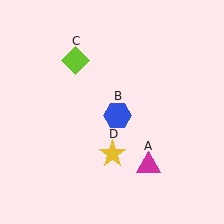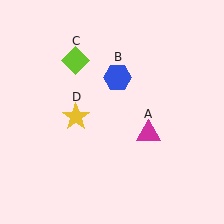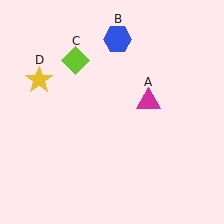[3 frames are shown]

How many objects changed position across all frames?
3 objects changed position: magenta triangle (object A), blue hexagon (object B), yellow star (object D).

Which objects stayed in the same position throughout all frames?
Lime diamond (object C) remained stationary.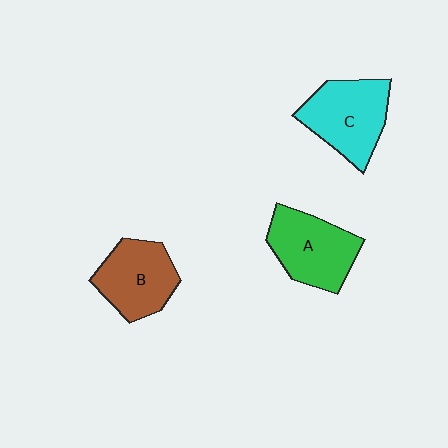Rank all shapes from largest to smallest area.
From largest to smallest: C (cyan), A (green), B (brown).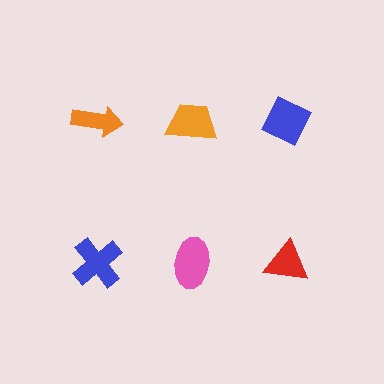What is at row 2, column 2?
A pink ellipse.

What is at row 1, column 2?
An orange trapezoid.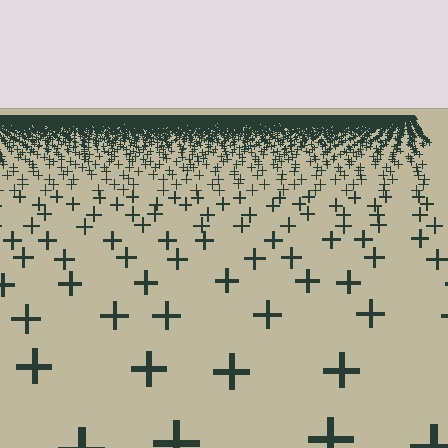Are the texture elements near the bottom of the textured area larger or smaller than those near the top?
Larger. Near the bottom, elements are closer to the viewer and appear at a bigger on-screen size.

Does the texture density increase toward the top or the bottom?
Density increases toward the top.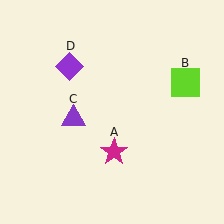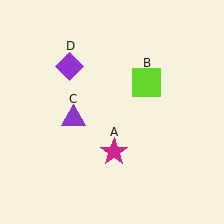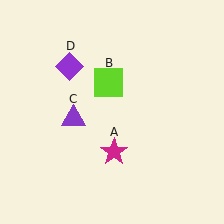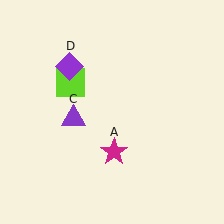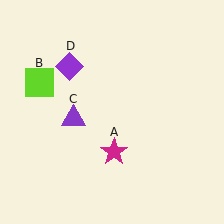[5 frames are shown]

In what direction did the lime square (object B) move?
The lime square (object B) moved left.